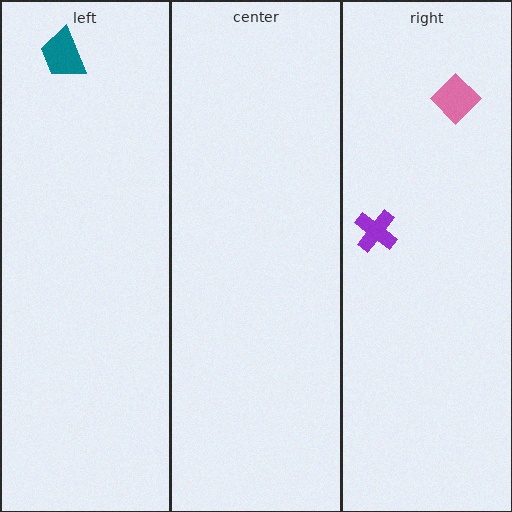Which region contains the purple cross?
The right region.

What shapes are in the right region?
The pink diamond, the purple cross.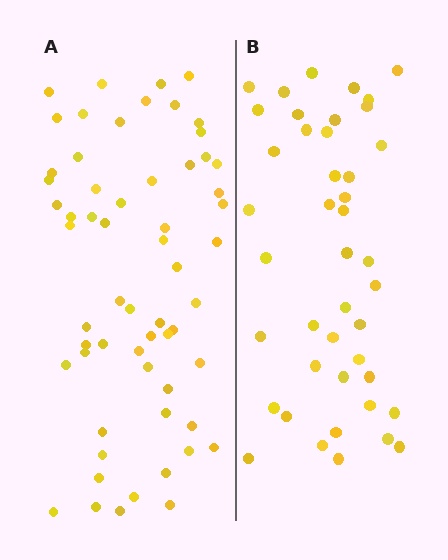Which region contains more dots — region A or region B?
Region A (the left region) has more dots.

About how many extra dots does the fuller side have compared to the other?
Region A has approximately 15 more dots than region B.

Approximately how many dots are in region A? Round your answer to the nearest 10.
About 60 dots.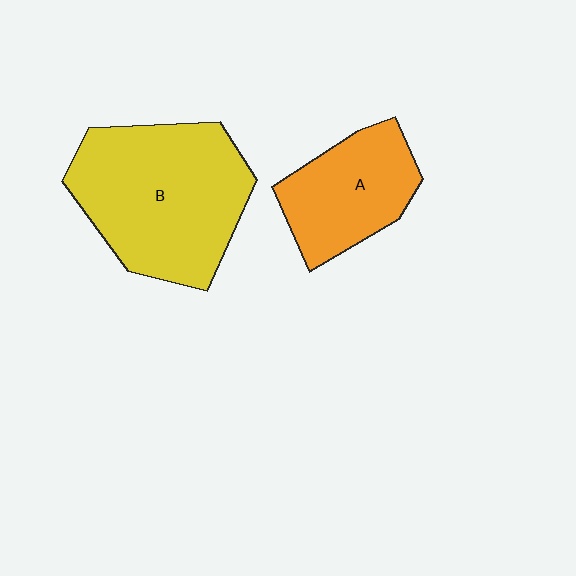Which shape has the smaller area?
Shape A (orange).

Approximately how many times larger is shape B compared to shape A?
Approximately 1.8 times.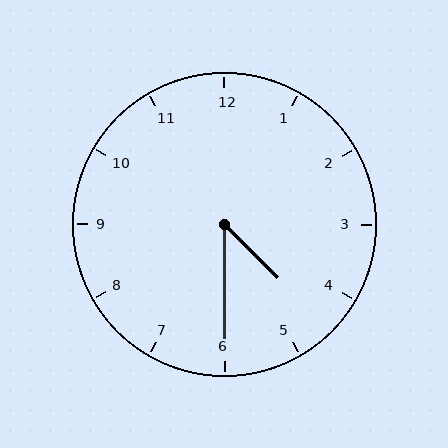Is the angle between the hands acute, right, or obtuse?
It is acute.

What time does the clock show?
4:30.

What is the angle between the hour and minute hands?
Approximately 45 degrees.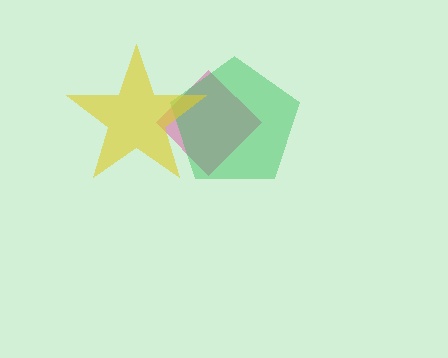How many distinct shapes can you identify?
There are 3 distinct shapes: a pink diamond, a green pentagon, a yellow star.